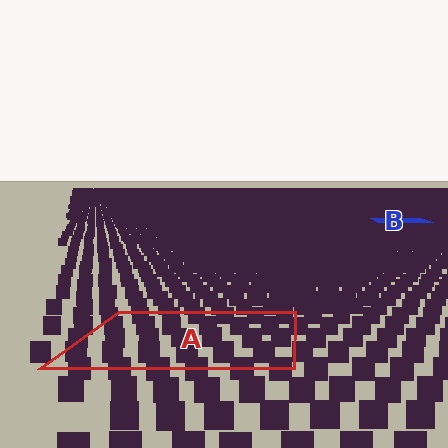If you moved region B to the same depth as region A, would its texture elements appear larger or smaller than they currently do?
They would appear larger. At a closer depth, the same texture elements are projected at a bigger on-screen size.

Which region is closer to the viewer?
Region A is closer. The texture elements there are larger and more spread out.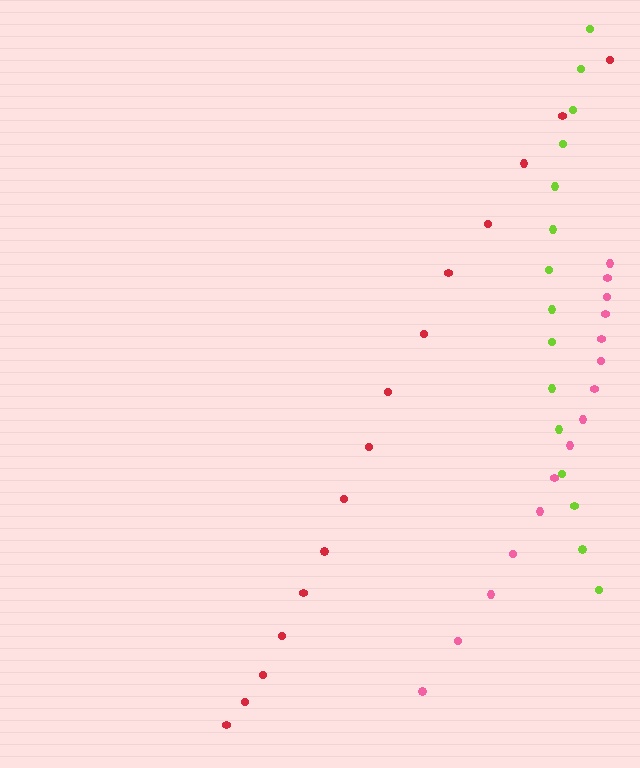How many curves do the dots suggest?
There are 3 distinct paths.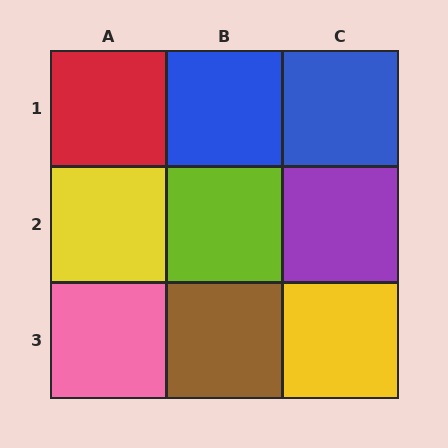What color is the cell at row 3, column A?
Pink.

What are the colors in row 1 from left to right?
Red, blue, blue.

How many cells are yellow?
2 cells are yellow.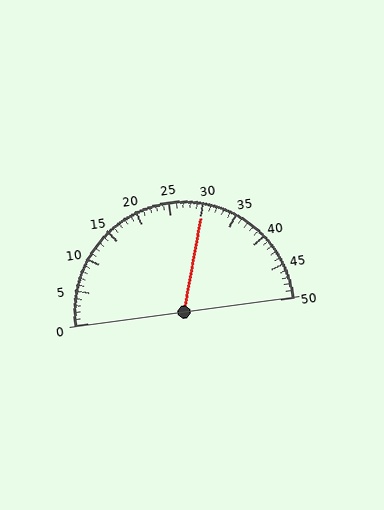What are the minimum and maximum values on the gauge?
The gauge ranges from 0 to 50.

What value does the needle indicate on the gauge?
The needle indicates approximately 30.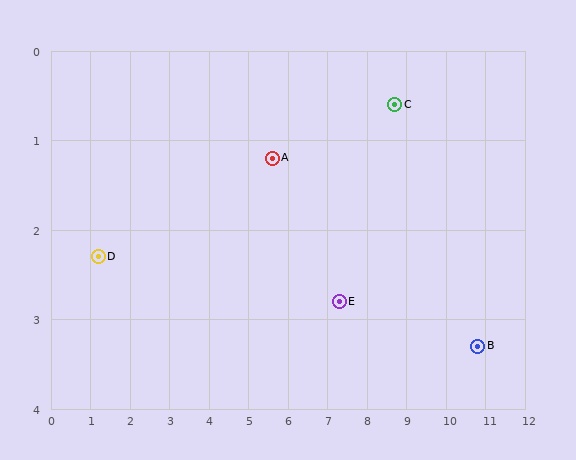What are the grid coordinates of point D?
Point D is at approximately (1.2, 2.3).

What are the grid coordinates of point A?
Point A is at approximately (5.6, 1.2).